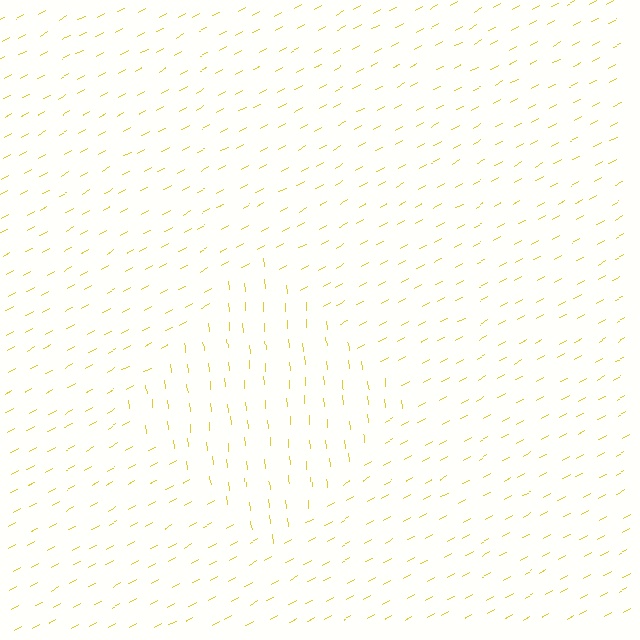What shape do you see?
I see a diamond.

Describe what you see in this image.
The image is filled with small yellow line segments. A diamond region in the image has lines oriented differently from the surrounding lines, creating a visible texture boundary.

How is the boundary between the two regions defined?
The boundary is defined purely by a change in line orientation (approximately 67 degrees difference). All lines are the same color and thickness.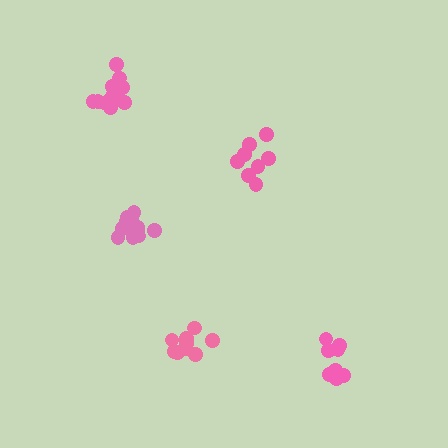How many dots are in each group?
Group 1: 9 dots, Group 2: 9 dots, Group 3: 13 dots, Group 4: 12 dots, Group 5: 8 dots (51 total).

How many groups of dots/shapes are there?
There are 5 groups.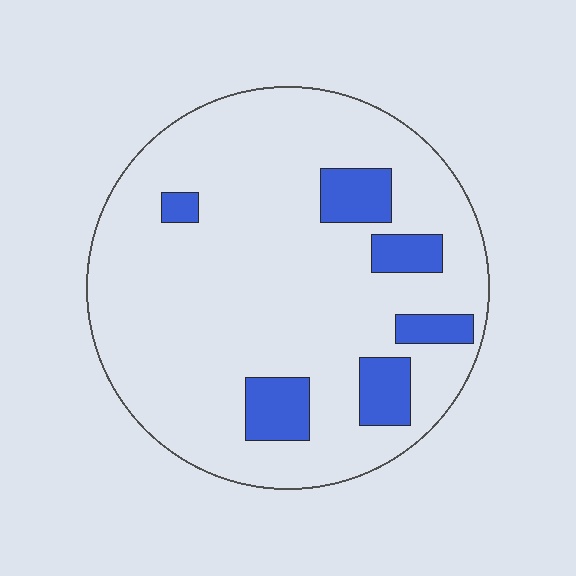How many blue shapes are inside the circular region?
6.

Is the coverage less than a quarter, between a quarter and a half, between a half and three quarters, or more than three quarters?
Less than a quarter.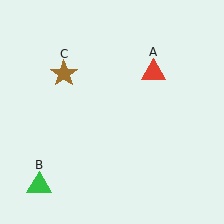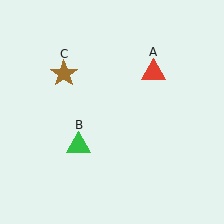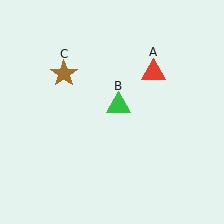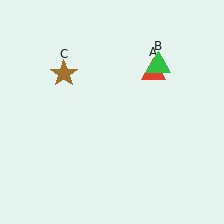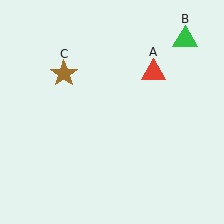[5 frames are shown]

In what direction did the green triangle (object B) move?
The green triangle (object B) moved up and to the right.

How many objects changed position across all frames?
1 object changed position: green triangle (object B).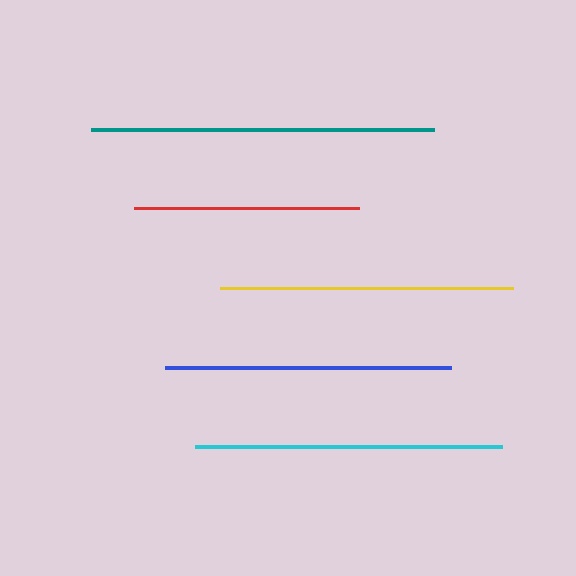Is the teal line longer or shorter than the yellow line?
The teal line is longer than the yellow line.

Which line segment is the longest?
The teal line is the longest at approximately 343 pixels.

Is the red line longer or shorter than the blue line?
The blue line is longer than the red line.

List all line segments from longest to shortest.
From longest to shortest: teal, cyan, yellow, blue, red.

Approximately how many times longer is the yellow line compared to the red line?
The yellow line is approximately 1.3 times the length of the red line.